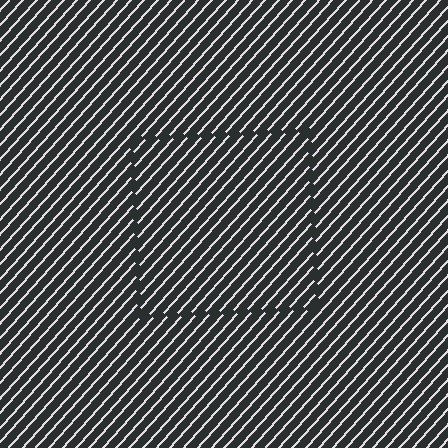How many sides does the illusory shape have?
4 sides — the line-ends trace a square.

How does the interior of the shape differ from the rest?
The interior of the shape contains the same grating, shifted by half a period — the contour is defined by the phase discontinuity where line-ends from the inner and outer gratings abut.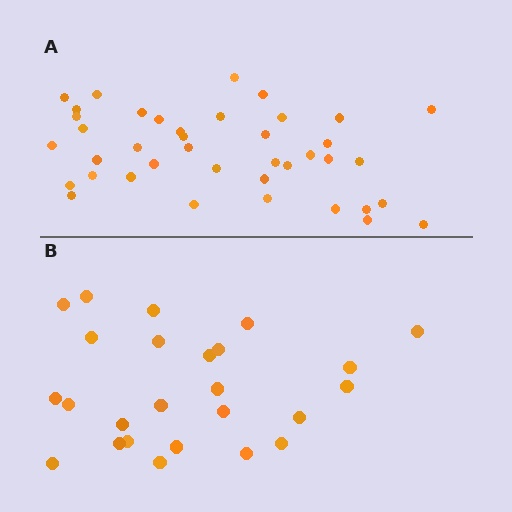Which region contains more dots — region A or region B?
Region A (the top region) has more dots.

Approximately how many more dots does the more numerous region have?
Region A has approximately 15 more dots than region B.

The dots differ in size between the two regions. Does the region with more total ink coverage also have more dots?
No. Region B has more total ink coverage because its dots are larger, but region A actually contains more individual dots. Total area can be misleading — the number of items is what matters here.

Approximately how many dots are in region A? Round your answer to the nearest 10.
About 40 dots.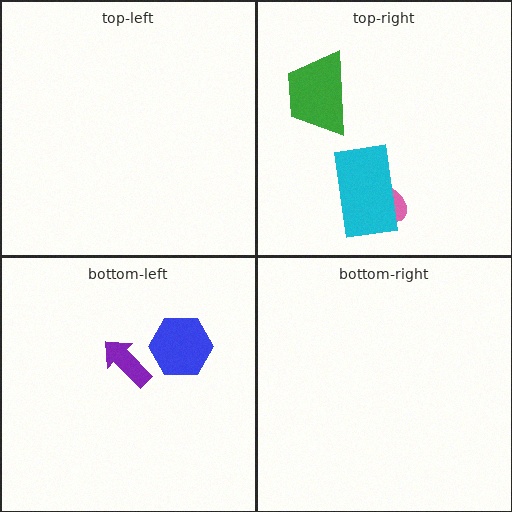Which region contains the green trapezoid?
The top-right region.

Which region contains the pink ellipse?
The top-right region.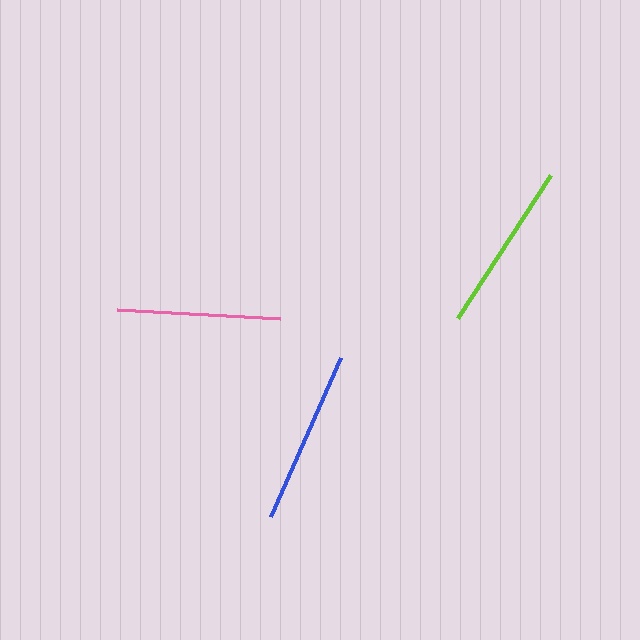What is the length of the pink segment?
The pink segment is approximately 163 pixels long.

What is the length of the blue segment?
The blue segment is approximately 174 pixels long.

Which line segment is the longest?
The blue line is the longest at approximately 174 pixels.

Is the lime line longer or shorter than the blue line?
The blue line is longer than the lime line.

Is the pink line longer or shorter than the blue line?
The blue line is longer than the pink line.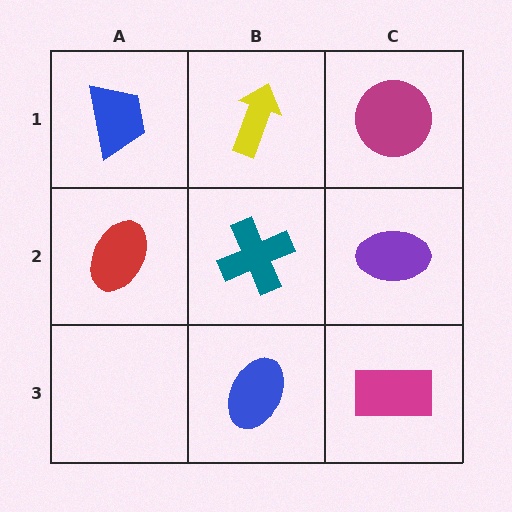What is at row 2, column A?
A red ellipse.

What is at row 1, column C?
A magenta circle.